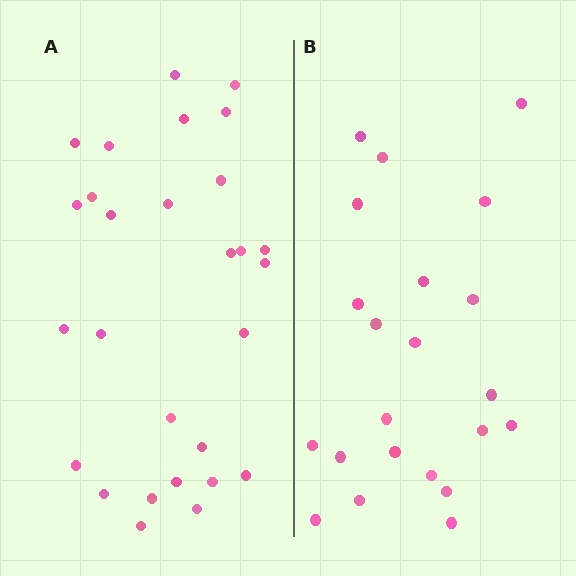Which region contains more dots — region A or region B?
Region A (the left region) has more dots.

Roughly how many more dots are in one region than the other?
Region A has about 6 more dots than region B.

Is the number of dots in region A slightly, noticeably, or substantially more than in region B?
Region A has noticeably more, but not dramatically so. The ratio is roughly 1.3 to 1.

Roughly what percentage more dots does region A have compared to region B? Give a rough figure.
About 25% more.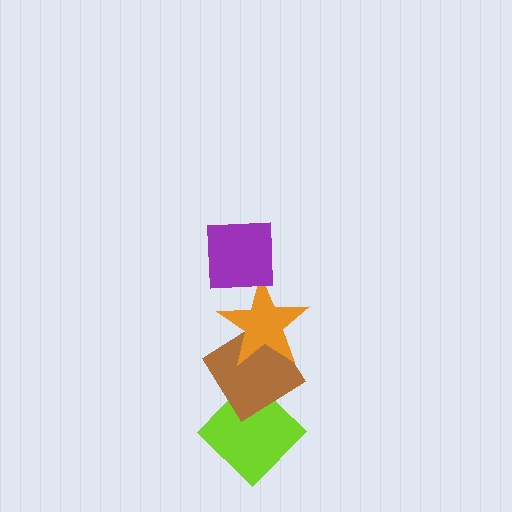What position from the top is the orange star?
The orange star is 2nd from the top.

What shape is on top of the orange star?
The purple square is on top of the orange star.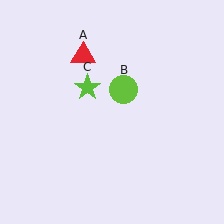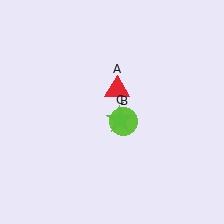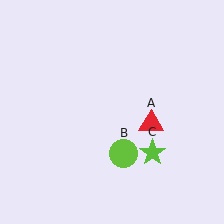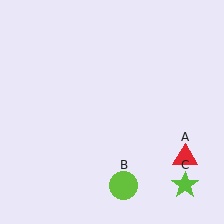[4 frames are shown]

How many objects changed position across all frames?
3 objects changed position: red triangle (object A), lime circle (object B), lime star (object C).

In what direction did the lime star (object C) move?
The lime star (object C) moved down and to the right.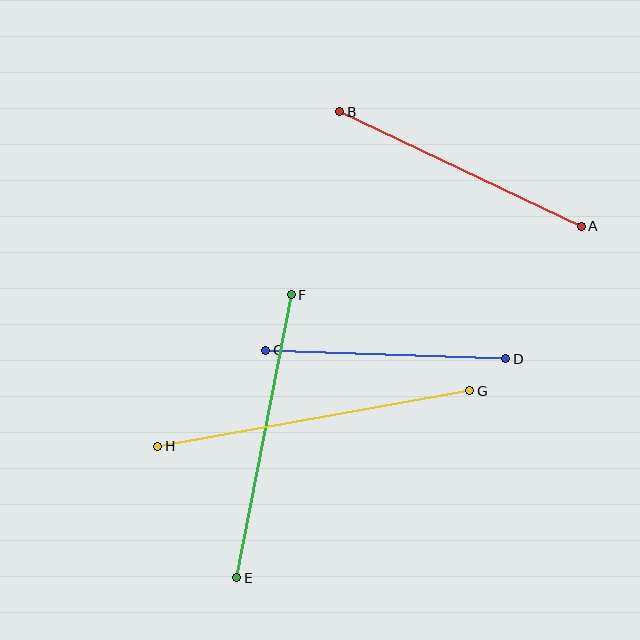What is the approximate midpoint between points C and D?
The midpoint is at approximately (386, 355) pixels.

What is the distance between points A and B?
The distance is approximately 268 pixels.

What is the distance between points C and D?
The distance is approximately 240 pixels.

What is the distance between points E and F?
The distance is approximately 288 pixels.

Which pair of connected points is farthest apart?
Points G and H are farthest apart.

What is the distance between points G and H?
The distance is approximately 317 pixels.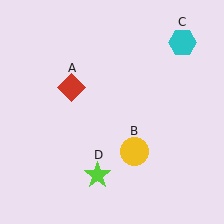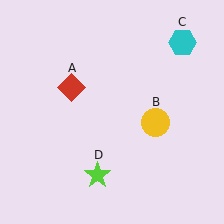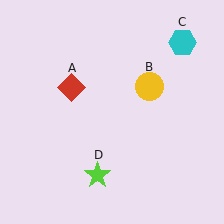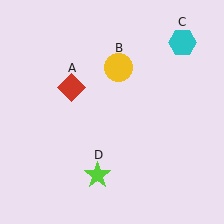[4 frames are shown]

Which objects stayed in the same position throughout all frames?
Red diamond (object A) and cyan hexagon (object C) and lime star (object D) remained stationary.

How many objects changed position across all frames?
1 object changed position: yellow circle (object B).